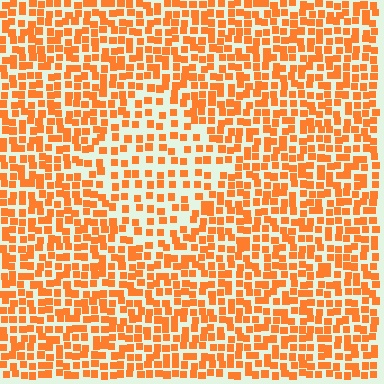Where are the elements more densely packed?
The elements are more densely packed outside the diamond boundary.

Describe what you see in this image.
The image contains small orange elements arranged at two different densities. A diamond-shaped region is visible where the elements are less densely packed than the surrounding area.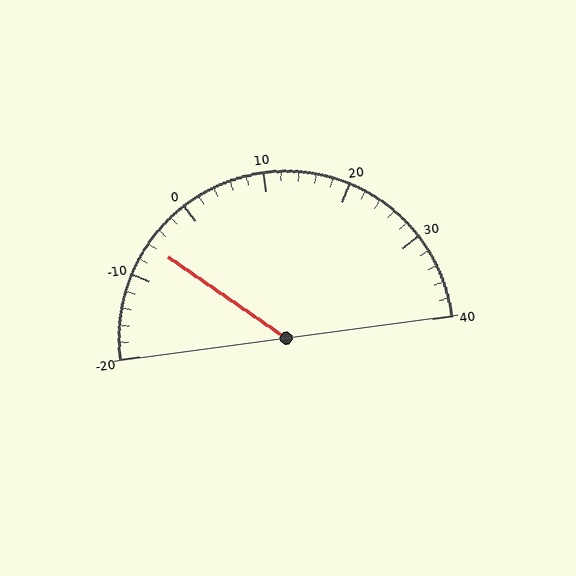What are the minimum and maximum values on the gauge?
The gauge ranges from -20 to 40.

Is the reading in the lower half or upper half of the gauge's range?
The reading is in the lower half of the range (-20 to 40).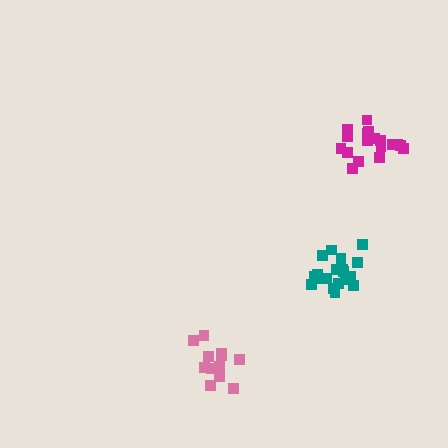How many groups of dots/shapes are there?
There are 3 groups.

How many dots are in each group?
Group 1: 19 dots, Group 2: 18 dots, Group 3: 13 dots (50 total).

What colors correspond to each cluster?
The clusters are colored: teal, magenta, pink.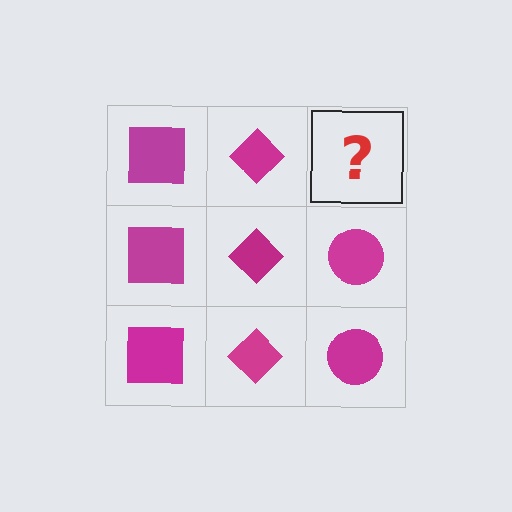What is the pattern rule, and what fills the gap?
The rule is that each column has a consistent shape. The gap should be filled with a magenta circle.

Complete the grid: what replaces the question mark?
The question mark should be replaced with a magenta circle.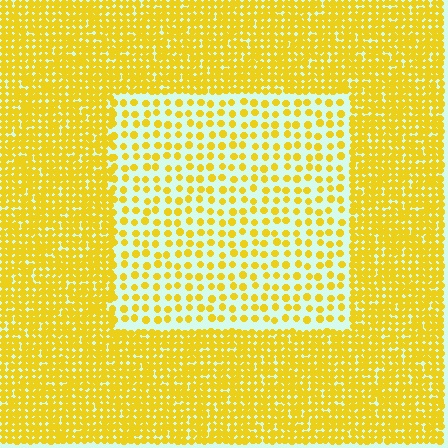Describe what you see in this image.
The image contains small yellow elements arranged at two different densities. A rectangle-shaped region is visible where the elements are less densely packed than the surrounding area.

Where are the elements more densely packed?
The elements are more densely packed outside the rectangle boundary.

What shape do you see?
I see a rectangle.